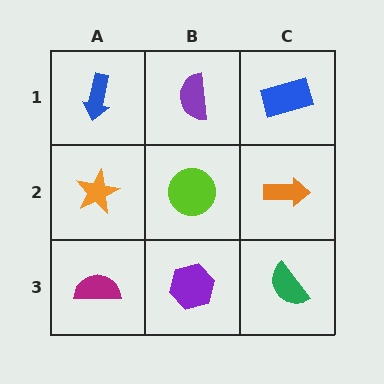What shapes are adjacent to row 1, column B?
A lime circle (row 2, column B), a blue arrow (row 1, column A), a blue rectangle (row 1, column C).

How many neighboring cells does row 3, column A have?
2.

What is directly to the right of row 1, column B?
A blue rectangle.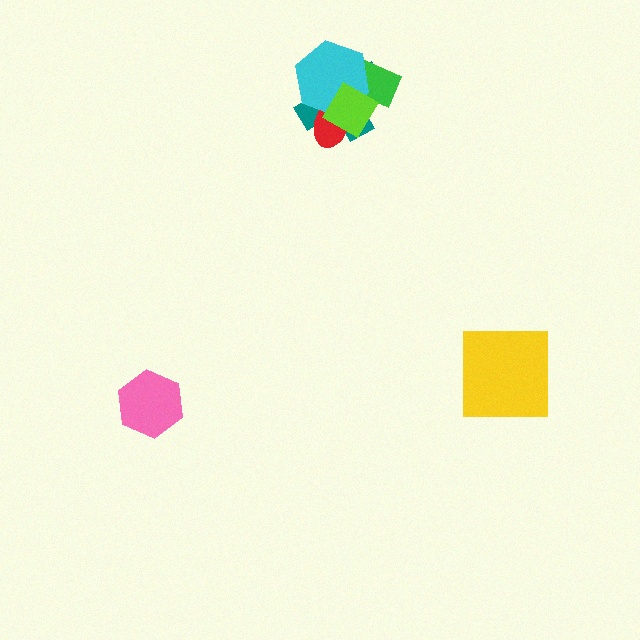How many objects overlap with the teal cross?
4 objects overlap with the teal cross.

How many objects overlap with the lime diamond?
4 objects overlap with the lime diamond.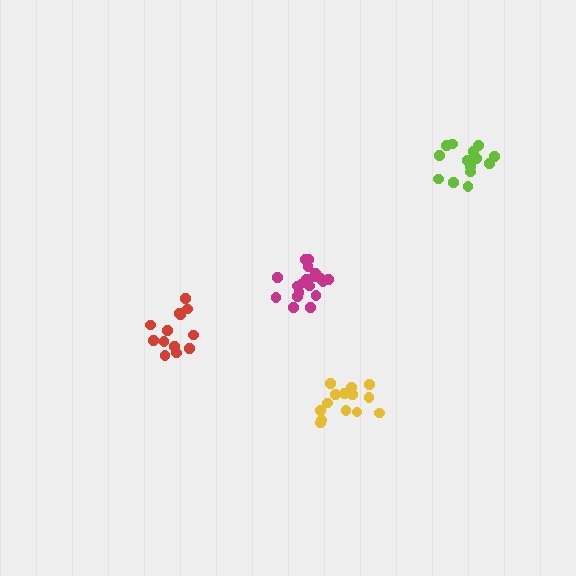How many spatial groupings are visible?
There are 4 spatial groupings.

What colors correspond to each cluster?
The clusters are colored: lime, yellow, magenta, red.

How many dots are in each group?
Group 1: 15 dots, Group 2: 14 dots, Group 3: 19 dots, Group 4: 13 dots (61 total).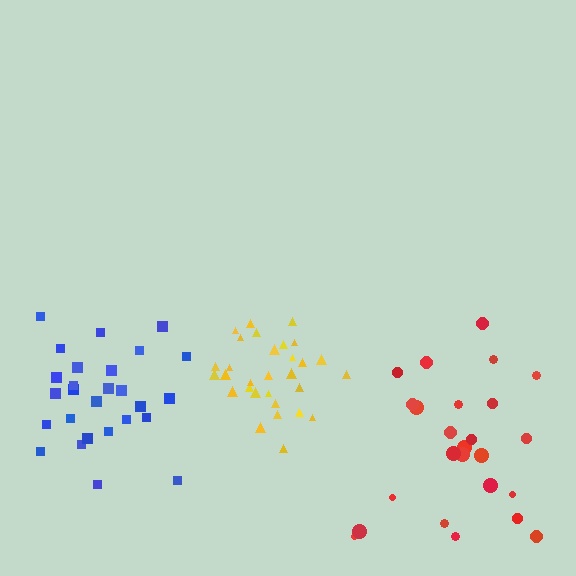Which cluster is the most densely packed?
Yellow.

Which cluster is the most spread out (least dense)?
Red.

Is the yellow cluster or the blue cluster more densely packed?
Yellow.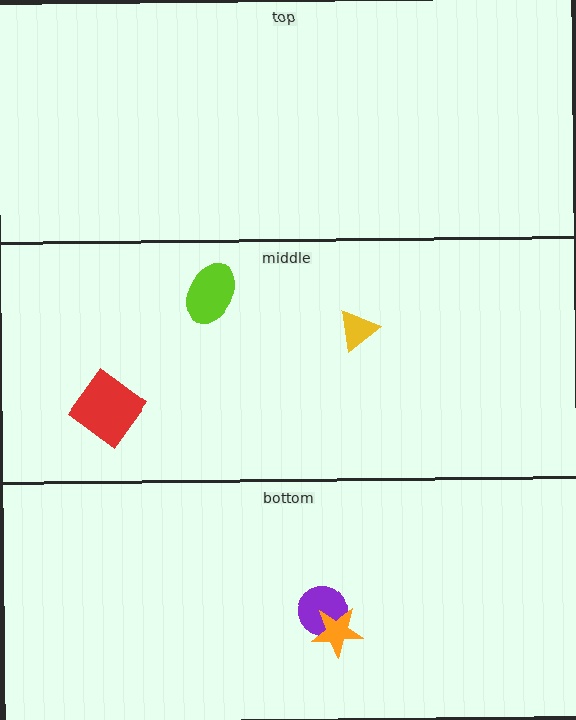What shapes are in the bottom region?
The purple circle, the orange star.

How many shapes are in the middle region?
3.